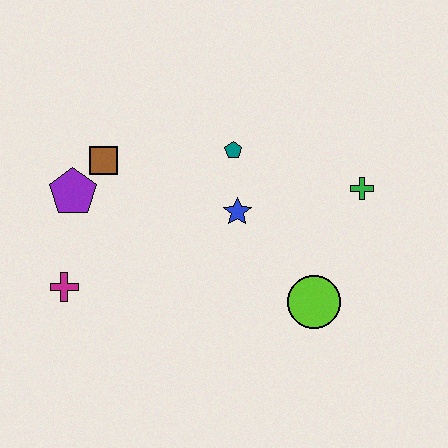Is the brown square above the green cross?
Yes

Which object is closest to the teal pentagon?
The blue star is closest to the teal pentagon.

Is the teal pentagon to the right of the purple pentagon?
Yes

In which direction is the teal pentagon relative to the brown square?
The teal pentagon is to the right of the brown square.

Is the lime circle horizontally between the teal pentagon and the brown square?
No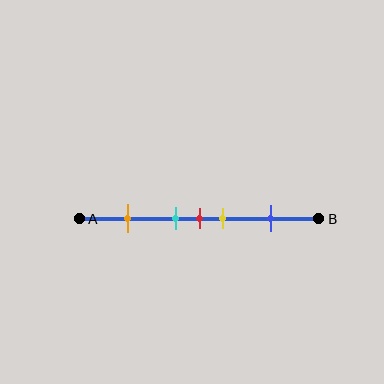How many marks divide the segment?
There are 5 marks dividing the segment.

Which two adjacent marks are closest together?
The cyan and red marks are the closest adjacent pair.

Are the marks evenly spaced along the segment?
No, the marks are not evenly spaced.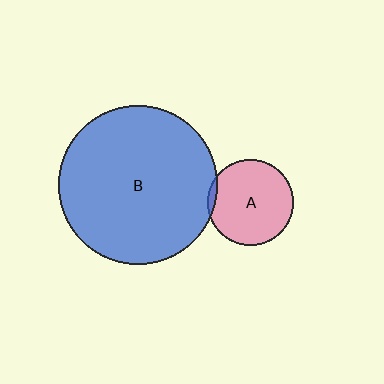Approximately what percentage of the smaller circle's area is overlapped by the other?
Approximately 5%.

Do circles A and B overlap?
Yes.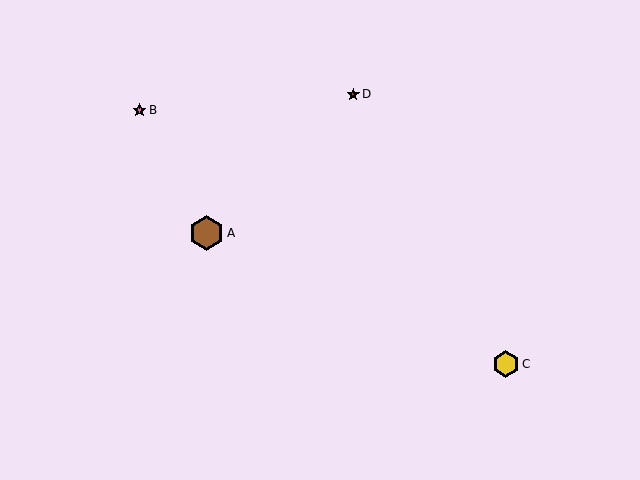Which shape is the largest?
The brown hexagon (labeled A) is the largest.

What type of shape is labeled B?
Shape B is a pink star.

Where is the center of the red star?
The center of the red star is at (353, 94).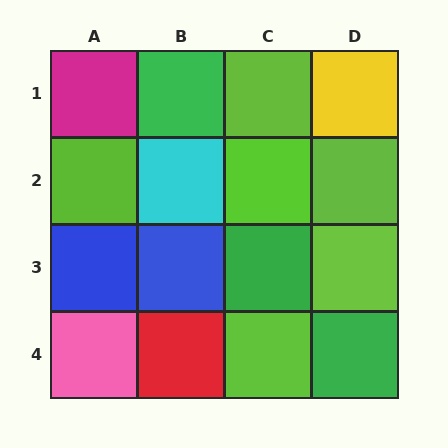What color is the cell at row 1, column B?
Green.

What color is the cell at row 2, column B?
Cyan.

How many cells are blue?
2 cells are blue.